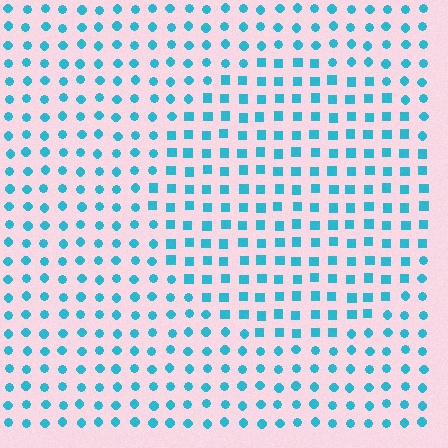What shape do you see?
I see a circle.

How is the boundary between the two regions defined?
The boundary is defined by a change in element shape: squares inside vs. circles outside. All elements share the same color and spacing.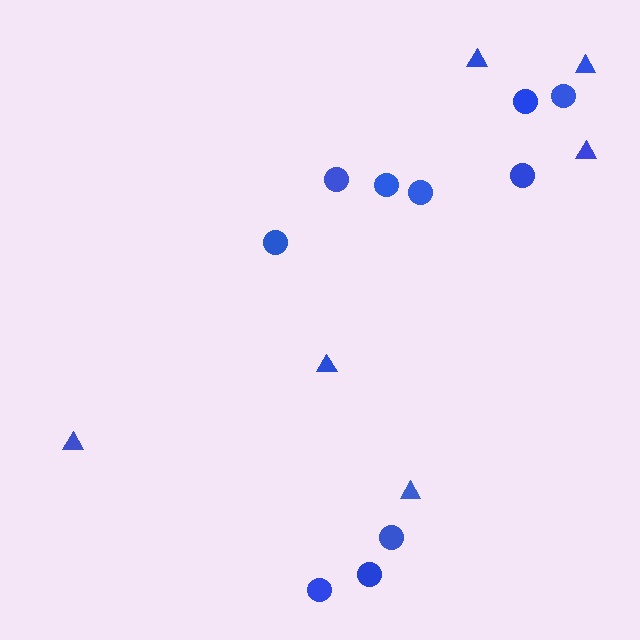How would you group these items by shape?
There are 2 groups: one group of triangles (6) and one group of circles (10).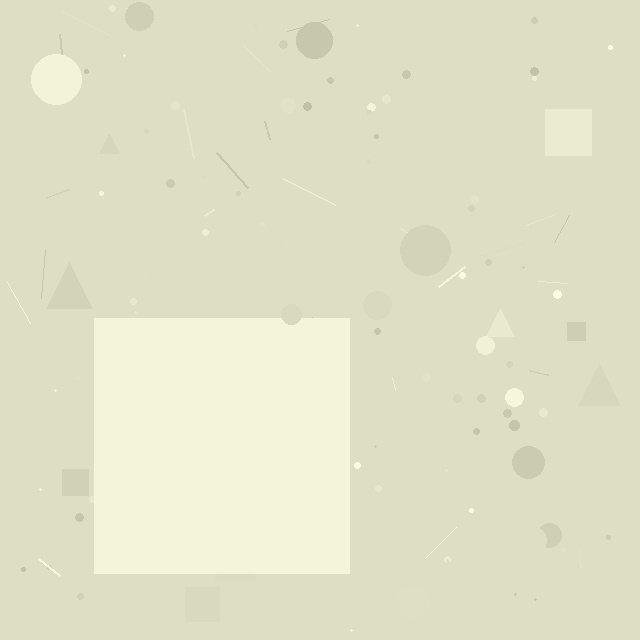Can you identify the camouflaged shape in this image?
The camouflaged shape is a square.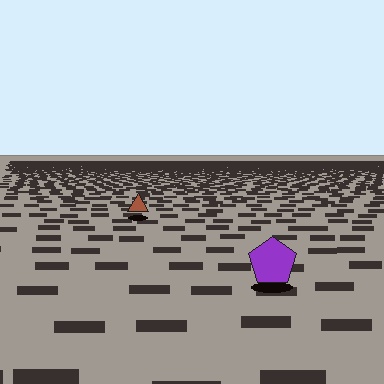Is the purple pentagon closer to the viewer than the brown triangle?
Yes. The purple pentagon is closer — you can tell from the texture gradient: the ground texture is coarser near it.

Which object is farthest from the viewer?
The brown triangle is farthest from the viewer. It appears smaller and the ground texture around it is denser.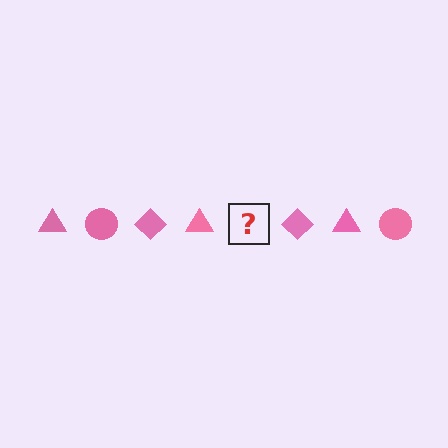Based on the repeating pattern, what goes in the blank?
The blank should be a pink circle.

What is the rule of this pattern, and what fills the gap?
The rule is that the pattern cycles through triangle, circle, diamond shapes in pink. The gap should be filled with a pink circle.